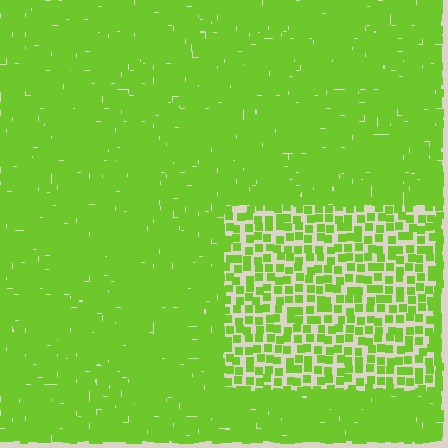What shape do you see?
I see a rectangle.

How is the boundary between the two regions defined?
The boundary is defined by a change in element density (approximately 2.5x ratio). All elements are the same color, size, and shape.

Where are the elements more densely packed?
The elements are more densely packed outside the rectangle boundary.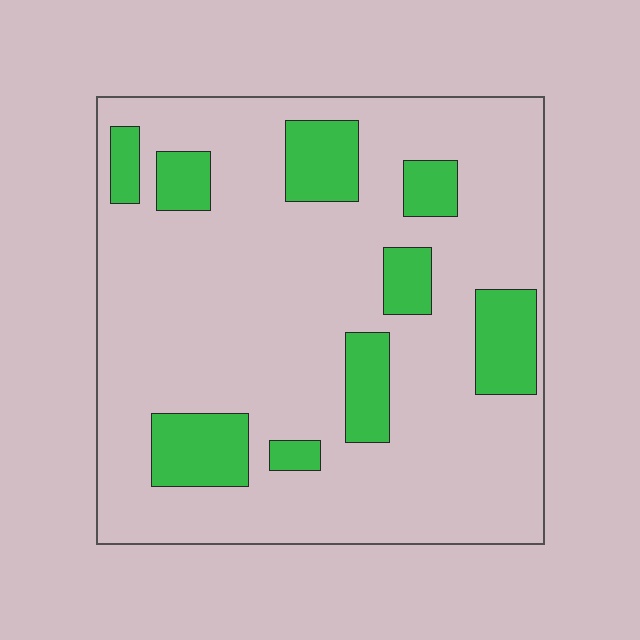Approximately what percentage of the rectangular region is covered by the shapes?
Approximately 20%.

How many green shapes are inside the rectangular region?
9.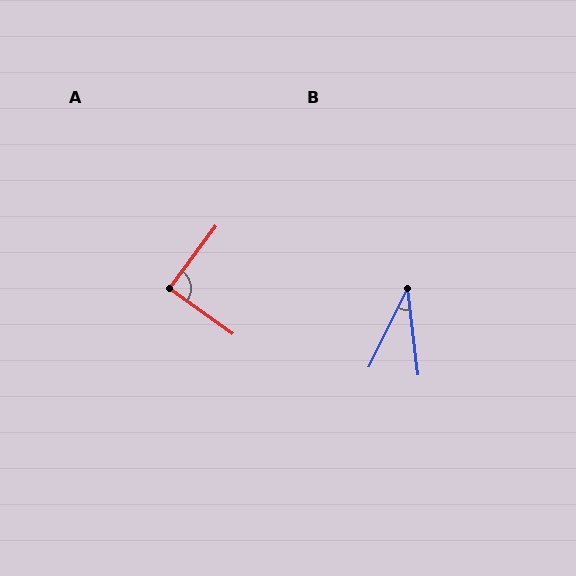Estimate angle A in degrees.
Approximately 89 degrees.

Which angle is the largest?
A, at approximately 89 degrees.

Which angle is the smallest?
B, at approximately 33 degrees.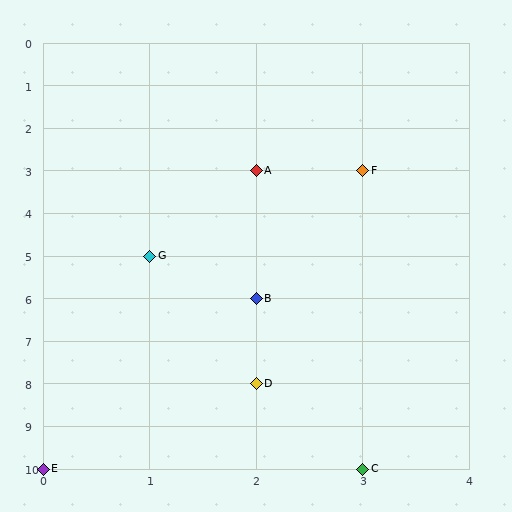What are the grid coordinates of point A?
Point A is at grid coordinates (2, 3).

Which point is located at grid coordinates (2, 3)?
Point A is at (2, 3).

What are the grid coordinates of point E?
Point E is at grid coordinates (0, 10).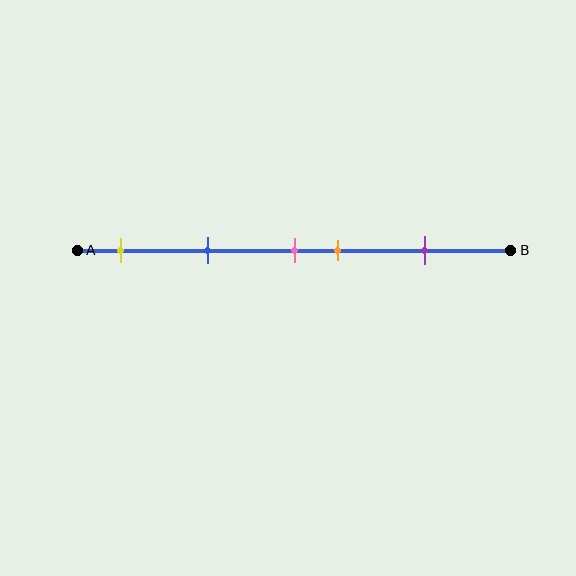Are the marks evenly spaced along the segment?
No, the marks are not evenly spaced.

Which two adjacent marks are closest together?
The pink and orange marks are the closest adjacent pair.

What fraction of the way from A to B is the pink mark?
The pink mark is approximately 50% (0.5) of the way from A to B.